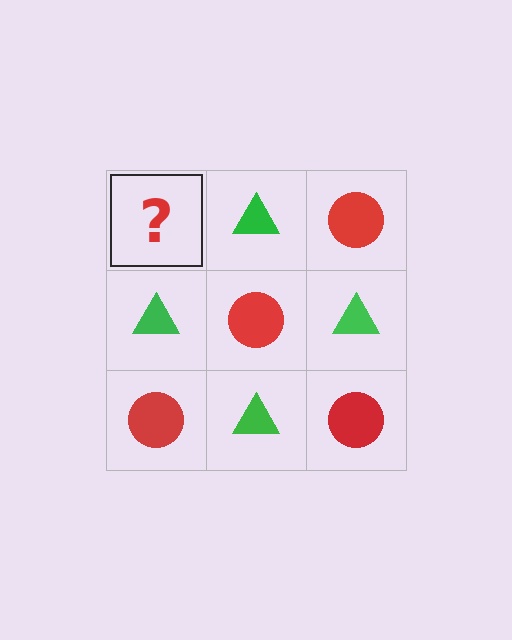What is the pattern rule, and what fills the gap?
The rule is that it alternates red circle and green triangle in a checkerboard pattern. The gap should be filled with a red circle.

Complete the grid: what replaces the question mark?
The question mark should be replaced with a red circle.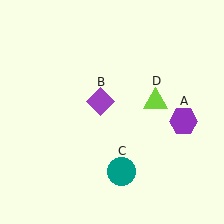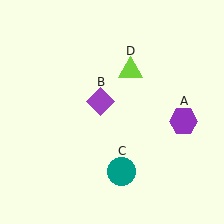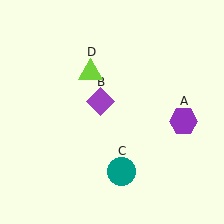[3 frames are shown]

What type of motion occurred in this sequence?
The lime triangle (object D) rotated counterclockwise around the center of the scene.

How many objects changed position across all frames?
1 object changed position: lime triangle (object D).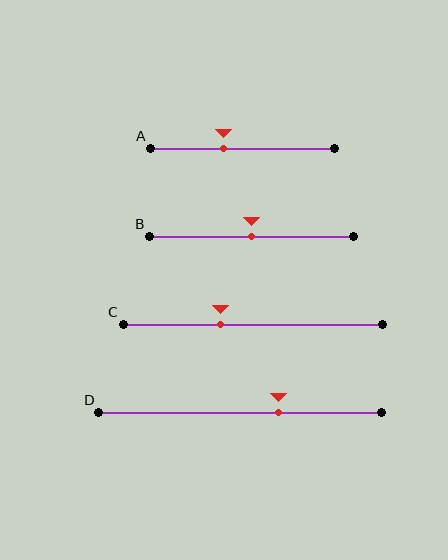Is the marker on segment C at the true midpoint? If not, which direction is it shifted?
No, the marker on segment C is shifted to the left by about 13% of the segment length.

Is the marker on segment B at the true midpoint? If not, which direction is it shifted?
Yes, the marker on segment B is at the true midpoint.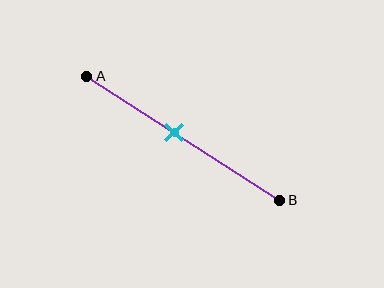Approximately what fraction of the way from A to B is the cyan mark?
The cyan mark is approximately 45% of the way from A to B.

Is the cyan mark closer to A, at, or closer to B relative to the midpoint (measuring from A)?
The cyan mark is closer to point A than the midpoint of segment AB.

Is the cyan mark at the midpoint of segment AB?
No, the mark is at about 45% from A, not at the 50% midpoint.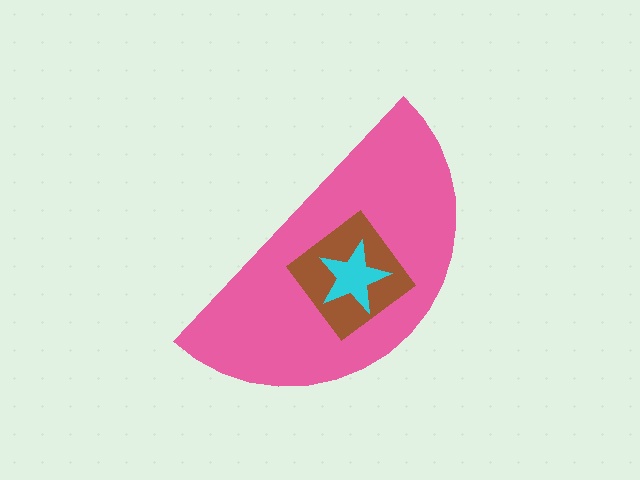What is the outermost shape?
The pink semicircle.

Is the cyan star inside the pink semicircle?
Yes.